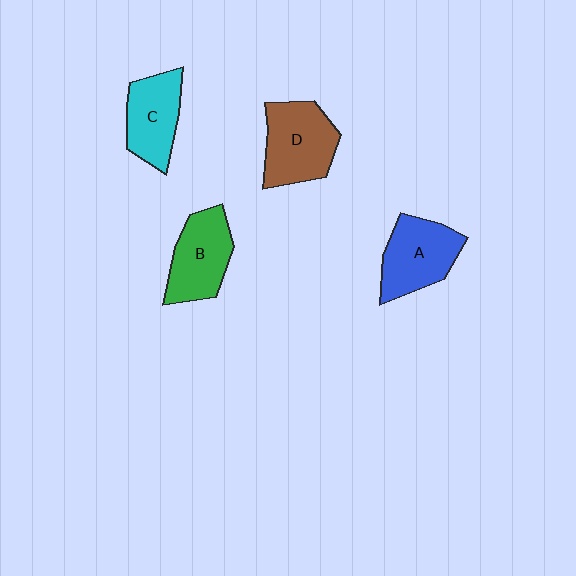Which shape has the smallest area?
Shape C (cyan).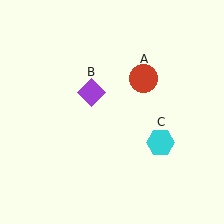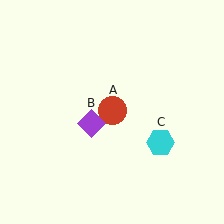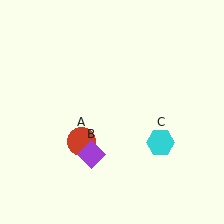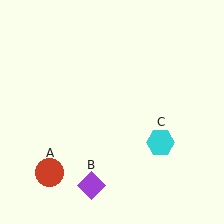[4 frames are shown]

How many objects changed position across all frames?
2 objects changed position: red circle (object A), purple diamond (object B).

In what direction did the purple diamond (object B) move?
The purple diamond (object B) moved down.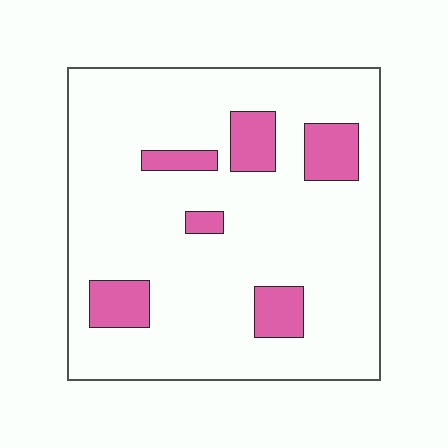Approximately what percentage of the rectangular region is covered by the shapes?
Approximately 15%.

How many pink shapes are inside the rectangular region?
6.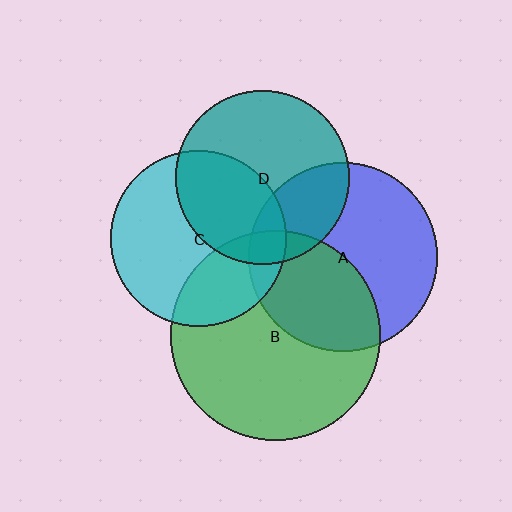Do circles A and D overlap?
Yes.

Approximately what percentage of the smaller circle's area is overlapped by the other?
Approximately 30%.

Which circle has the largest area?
Circle B (green).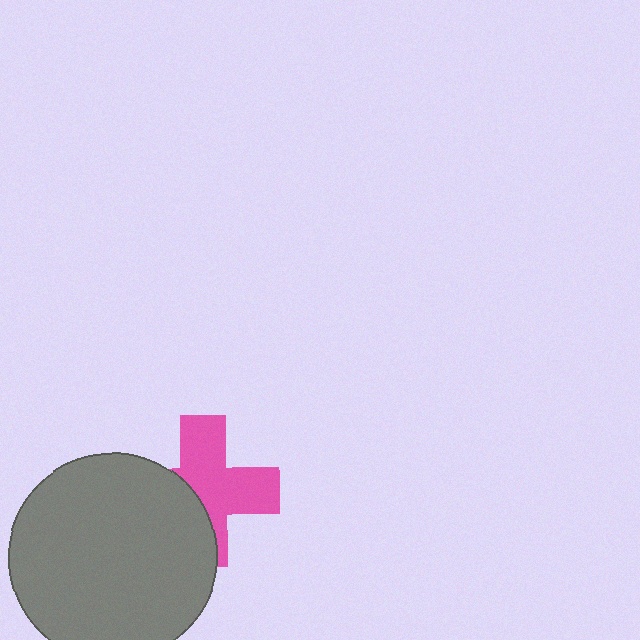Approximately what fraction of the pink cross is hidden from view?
Roughly 40% of the pink cross is hidden behind the gray circle.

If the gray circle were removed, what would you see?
You would see the complete pink cross.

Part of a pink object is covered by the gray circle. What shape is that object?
It is a cross.